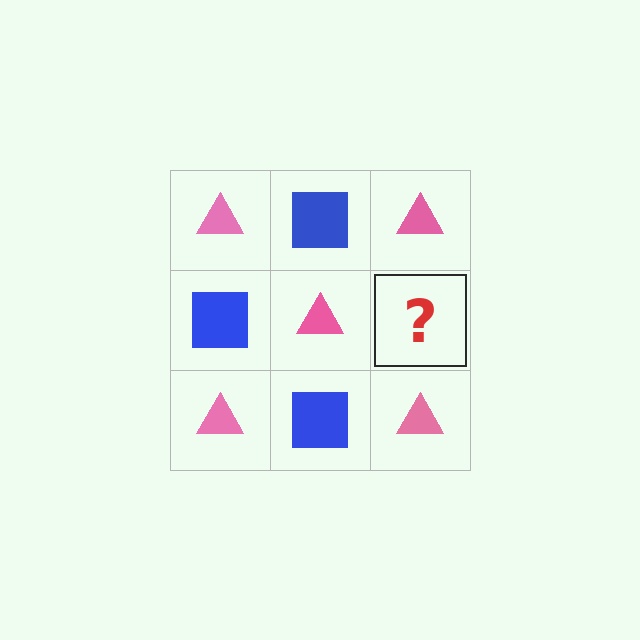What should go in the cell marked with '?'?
The missing cell should contain a blue square.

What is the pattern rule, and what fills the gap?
The rule is that it alternates pink triangle and blue square in a checkerboard pattern. The gap should be filled with a blue square.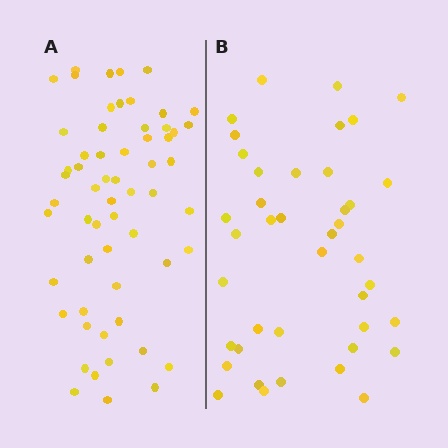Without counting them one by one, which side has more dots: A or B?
Region A (the left region) has more dots.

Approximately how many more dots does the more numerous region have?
Region A has approximately 20 more dots than region B.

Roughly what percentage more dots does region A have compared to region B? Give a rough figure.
About 45% more.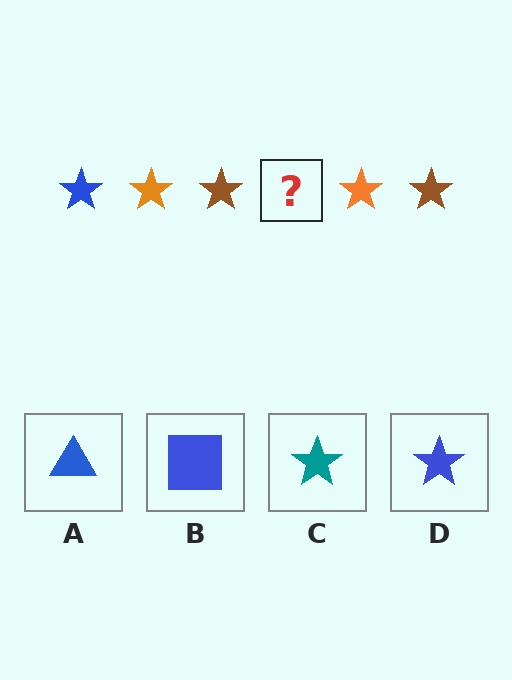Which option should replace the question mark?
Option D.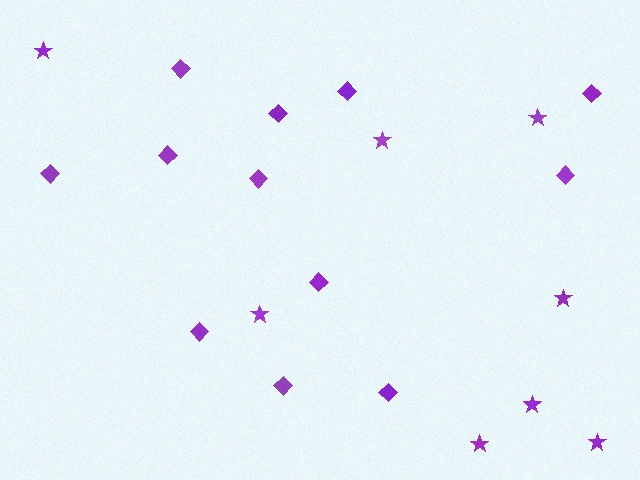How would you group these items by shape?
There are 2 groups: one group of diamonds (12) and one group of stars (8).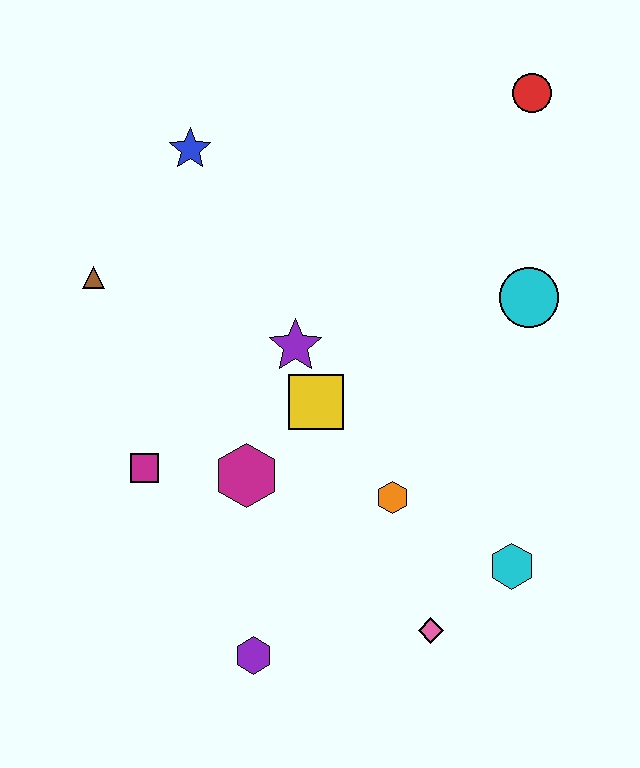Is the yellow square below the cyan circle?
Yes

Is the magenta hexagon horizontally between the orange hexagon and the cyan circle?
No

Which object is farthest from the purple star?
The red circle is farthest from the purple star.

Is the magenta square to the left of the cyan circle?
Yes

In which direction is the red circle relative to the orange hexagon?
The red circle is above the orange hexagon.